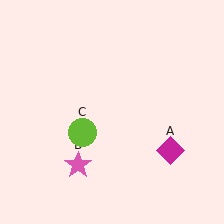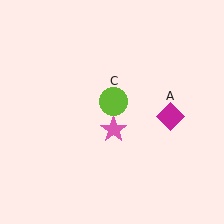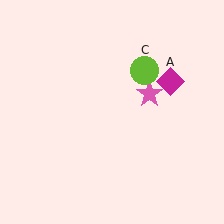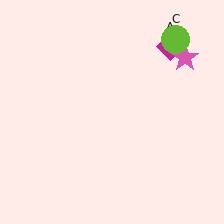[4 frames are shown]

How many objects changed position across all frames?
3 objects changed position: magenta diamond (object A), pink star (object B), lime circle (object C).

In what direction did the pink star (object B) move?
The pink star (object B) moved up and to the right.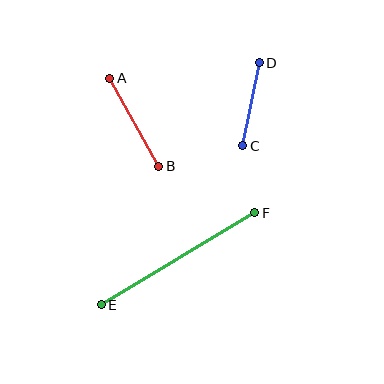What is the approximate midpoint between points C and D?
The midpoint is at approximately (251, 104) pixels.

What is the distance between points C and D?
The distance is approximately 85 pixels.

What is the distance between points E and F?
The distance is approximately 179 pixels.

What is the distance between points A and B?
The distance is approximately 100 pixels.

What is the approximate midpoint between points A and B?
The midpoint is at approximately (134, 122) pixels.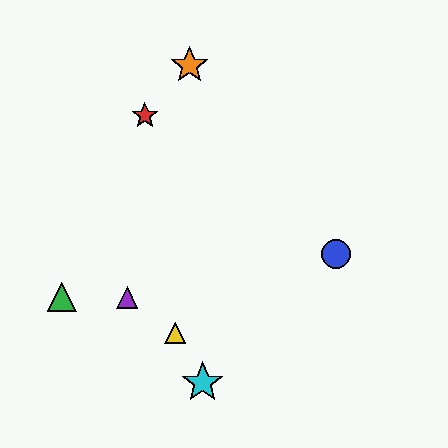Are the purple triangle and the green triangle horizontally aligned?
Yes, both are at y≈297.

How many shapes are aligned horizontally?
2 shapes (the green triangle, the purple triangle) are aligned horizontally.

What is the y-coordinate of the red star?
The red star is at y≈116.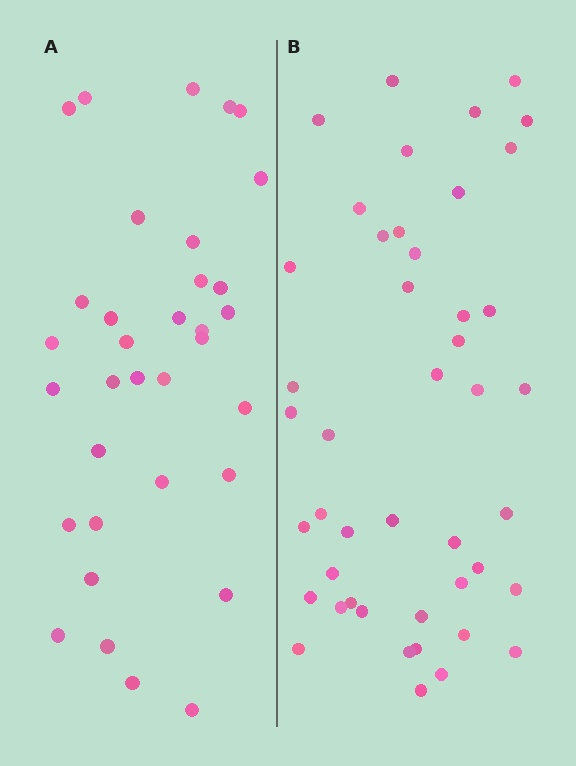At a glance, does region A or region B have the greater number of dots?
Region B (the right region) has more dots.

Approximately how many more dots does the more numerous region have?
Region B has roughly 12 or so more dots than region A.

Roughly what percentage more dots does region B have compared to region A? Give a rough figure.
About 30% more.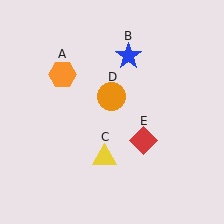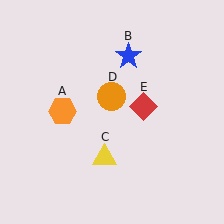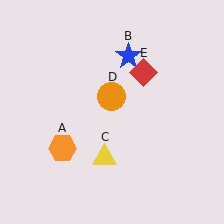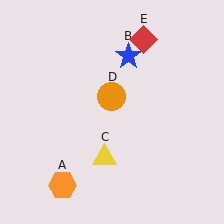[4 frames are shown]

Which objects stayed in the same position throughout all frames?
Blue star (object B) and yellow triangle (object C) and orange circle (object D) remained stationary.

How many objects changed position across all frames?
2 objects changed position: orange hexagon (object A), red diamond (object E).